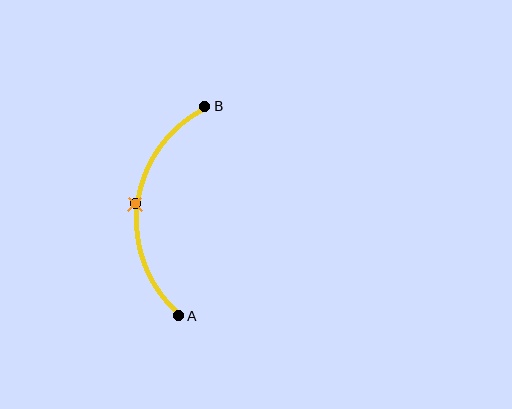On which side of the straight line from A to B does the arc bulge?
The arc bulges to the left of the straight line connecting A and B.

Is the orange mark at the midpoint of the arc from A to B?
Yes. The orange mark lies on the arc at equal arc-length from both A and B — it is the arc midpoint.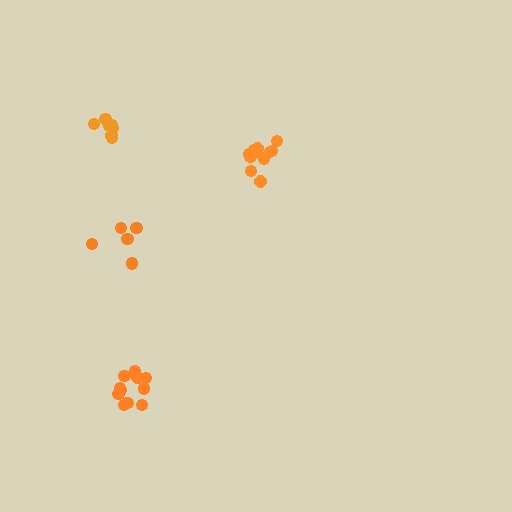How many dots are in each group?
Group 1: 11 dots, Group 2: 11 dots, Group 3: 5 dots, Group 4: 8 dots (35 total).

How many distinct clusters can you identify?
There are 4 distinct clusters.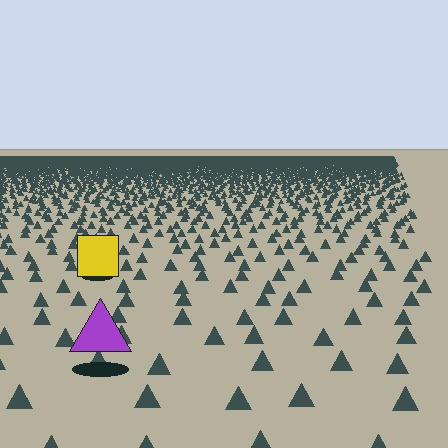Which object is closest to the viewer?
The purple triangle is closest. The texture marks near it are larger and more spread out.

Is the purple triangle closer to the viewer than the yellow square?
Yes. The purple triangle is closer — you can tell from the texture gradient: the ground texture is coarser near it.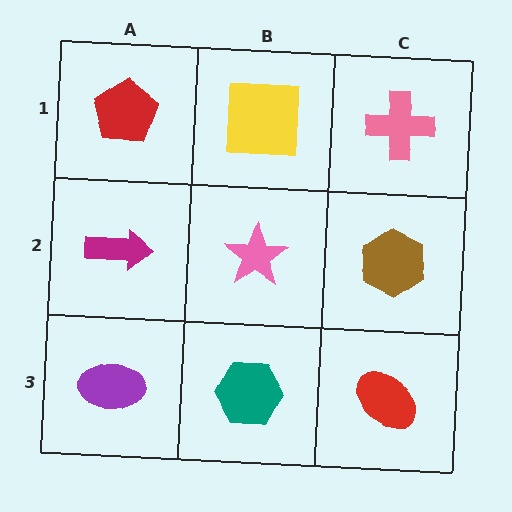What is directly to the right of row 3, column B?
A red ellipse.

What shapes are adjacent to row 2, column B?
A yellow square (row 1, column B), a teal hexagon (row 3, column B), a magenta arrow (row 2, column A), a brown hexagon (row 2, column C).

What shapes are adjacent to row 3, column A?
A magenta arrow (row 2, column A), a teal hexagon (row 3, column B).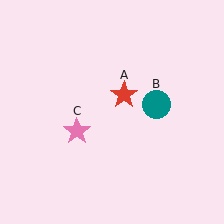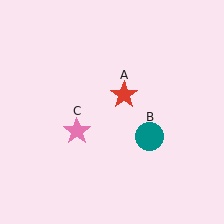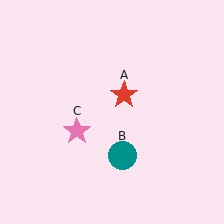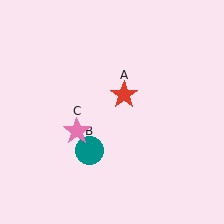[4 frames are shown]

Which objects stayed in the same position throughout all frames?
Red star (object A) and pink star (object C) remained stationary.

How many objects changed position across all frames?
1 object changed position: teal circle (object B).